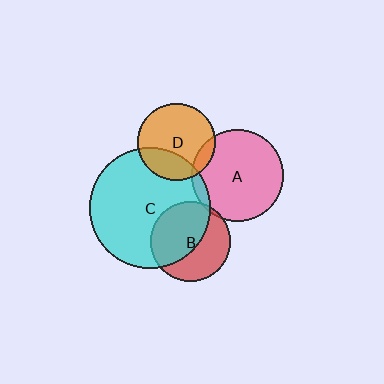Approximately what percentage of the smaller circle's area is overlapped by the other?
Approximately 55%.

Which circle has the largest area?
Circle C (cyan).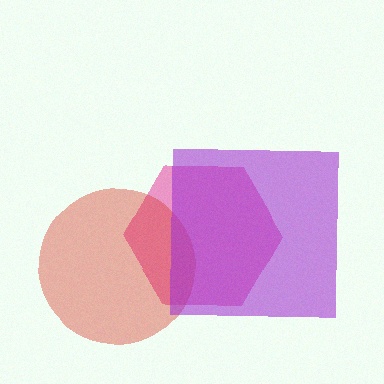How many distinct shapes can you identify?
There are 3 distinct shapes: a pink hexagon, a red circle, a purple square.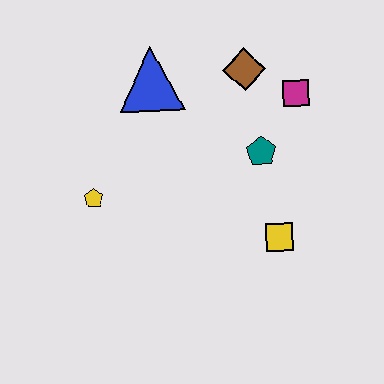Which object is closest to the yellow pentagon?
The blue triangle is closest to the yellow pentagon.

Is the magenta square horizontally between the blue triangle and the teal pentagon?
No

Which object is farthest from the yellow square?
The blue triangle is farthest from the yellow square.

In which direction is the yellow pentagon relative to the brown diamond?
The yellow pentagon is to the left of the brown diamond.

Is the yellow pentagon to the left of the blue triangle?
Yes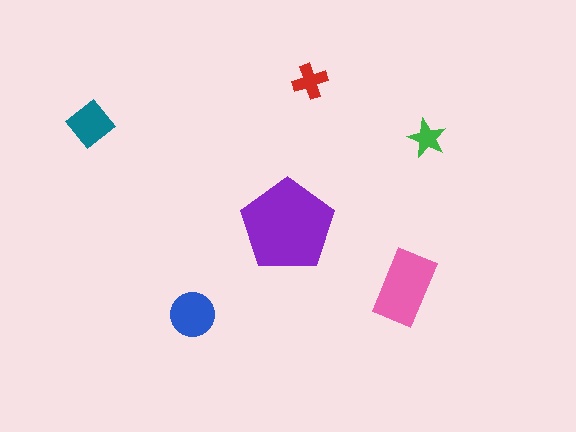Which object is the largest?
The purple pentagon.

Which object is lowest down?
The blue circle is bottommost.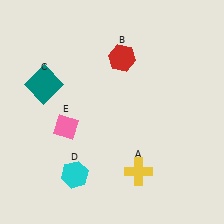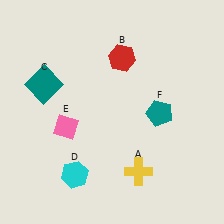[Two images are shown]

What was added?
A teal pentagon (F) was added in Image 2.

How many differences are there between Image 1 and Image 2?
There is 1 difference between the two images.